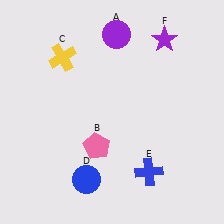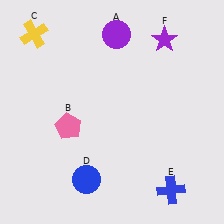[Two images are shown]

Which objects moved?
The objects that moved are: the pink pentagon (B), the yellow cross (C), the blue cross (E).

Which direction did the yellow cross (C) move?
The yellow cross (C) moved left.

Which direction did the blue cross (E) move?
The blue cross (E) moved right.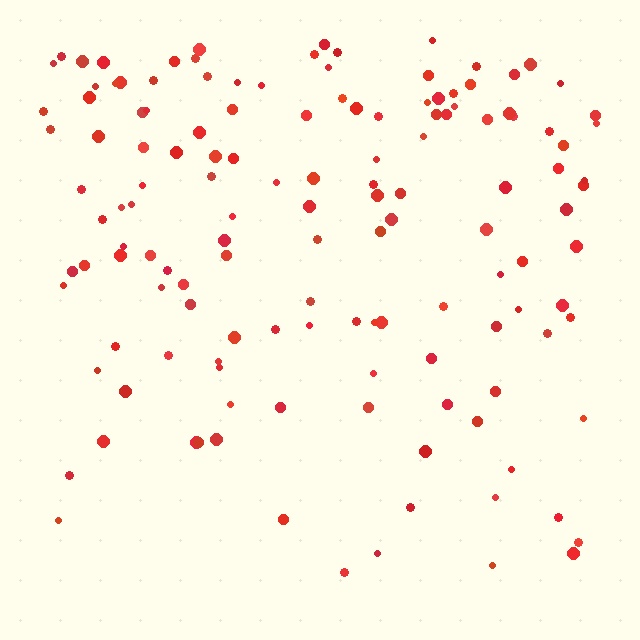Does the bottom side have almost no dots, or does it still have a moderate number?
Still a moderate number, just noticeably fewer than the top.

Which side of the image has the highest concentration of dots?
The top.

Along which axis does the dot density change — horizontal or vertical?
Vertical.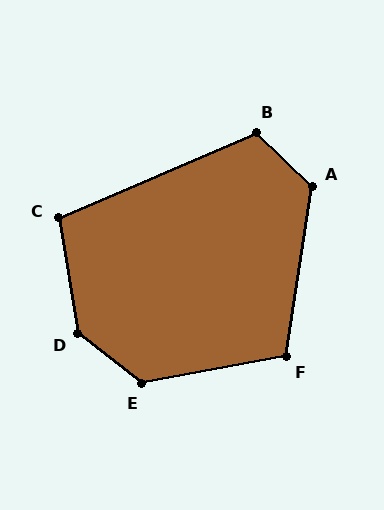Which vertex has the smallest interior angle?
C, at approximately 104 degrees.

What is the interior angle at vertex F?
Approximately 109 degrees (obtuse).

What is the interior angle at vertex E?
Approximately 131 degrees (obtuse).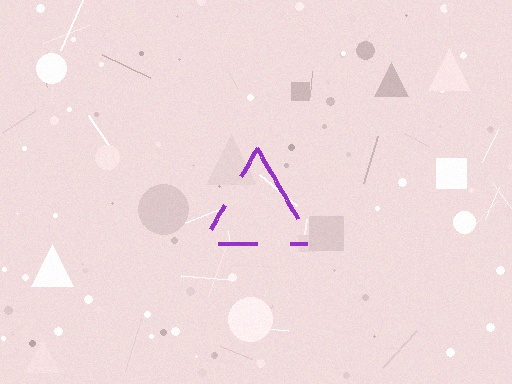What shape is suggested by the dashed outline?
The dashed outline suggests a triangle.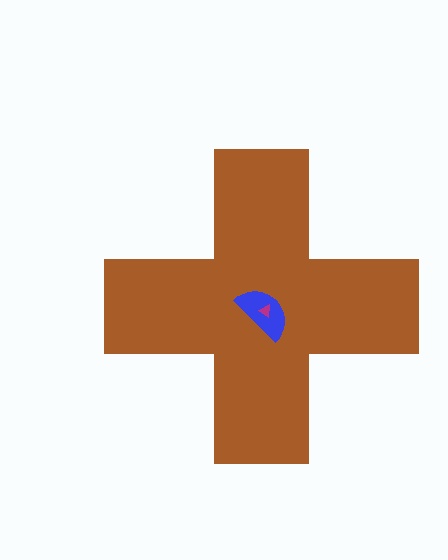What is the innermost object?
The magenta triangle.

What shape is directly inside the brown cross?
The blue semicircle.